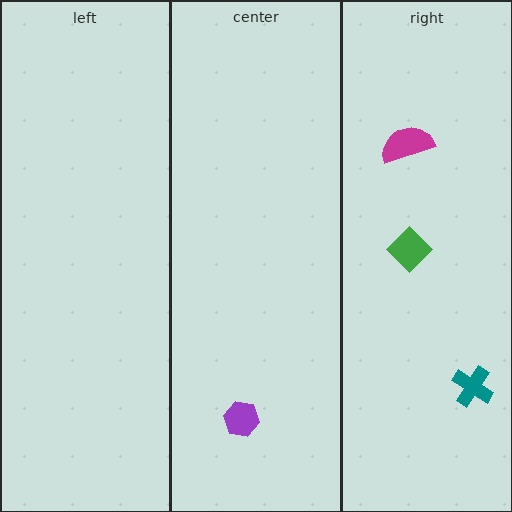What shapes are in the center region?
The purple hexagon.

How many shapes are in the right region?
3.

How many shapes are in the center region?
1.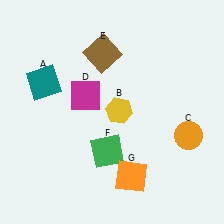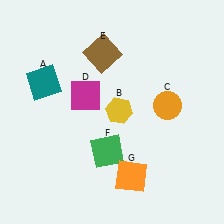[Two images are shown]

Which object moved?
The orange circle (C) moved up.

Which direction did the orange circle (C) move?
The orange circle (C) moved up.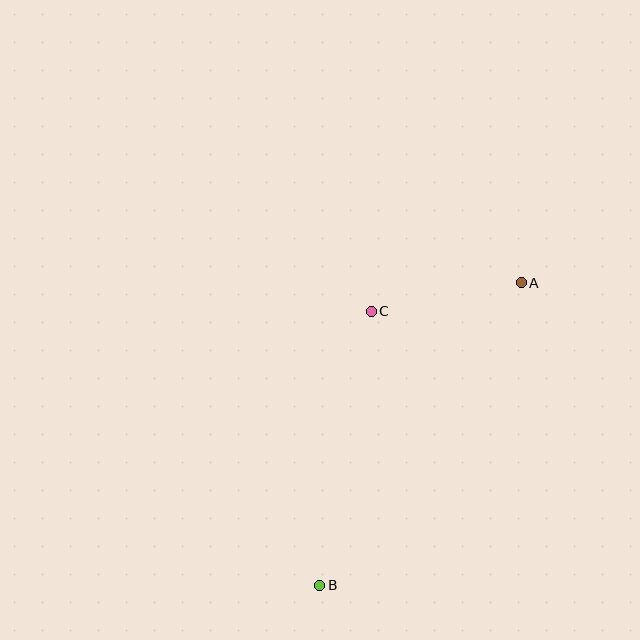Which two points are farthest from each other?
Points A and B are farthest from each other.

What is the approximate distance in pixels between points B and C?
The distance between B and C is approximately 279 pixels.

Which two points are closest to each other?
Points A and C are closest to each other.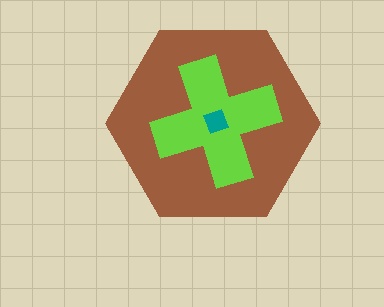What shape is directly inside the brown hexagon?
The lime cross.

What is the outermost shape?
The brown hexagon.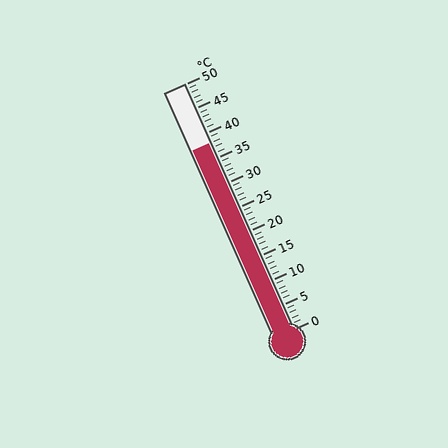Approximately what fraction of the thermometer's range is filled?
The thermometer is filled to approximately 75% of its range.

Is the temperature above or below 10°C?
The temperature is above 10°C.